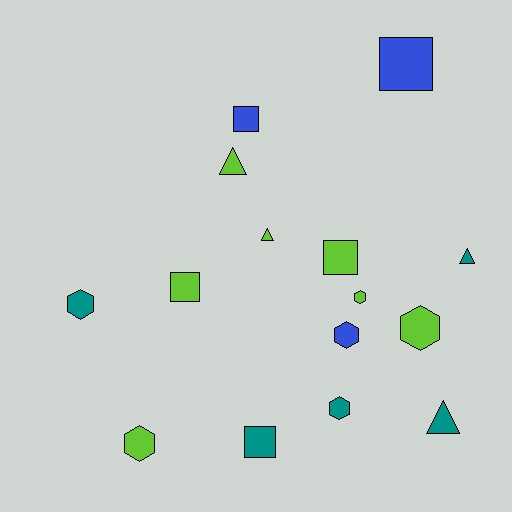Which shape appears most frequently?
Hexagon, with 6 objects.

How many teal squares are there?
There is 1 teal square.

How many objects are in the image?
There are 15 objects.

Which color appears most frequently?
Lime, with 7 objects.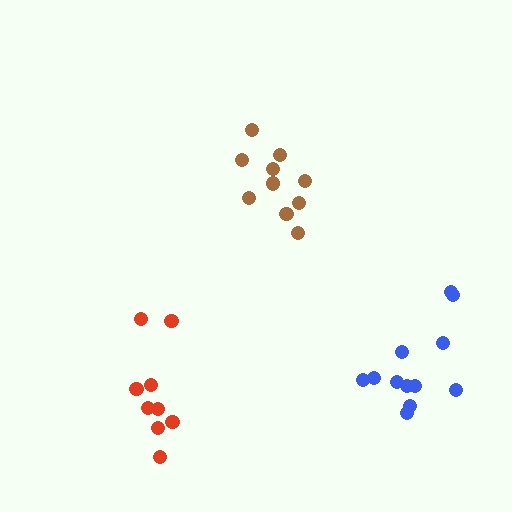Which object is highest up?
The brown cluster is topmost.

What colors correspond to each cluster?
The clusters are colored: brown, red, blue.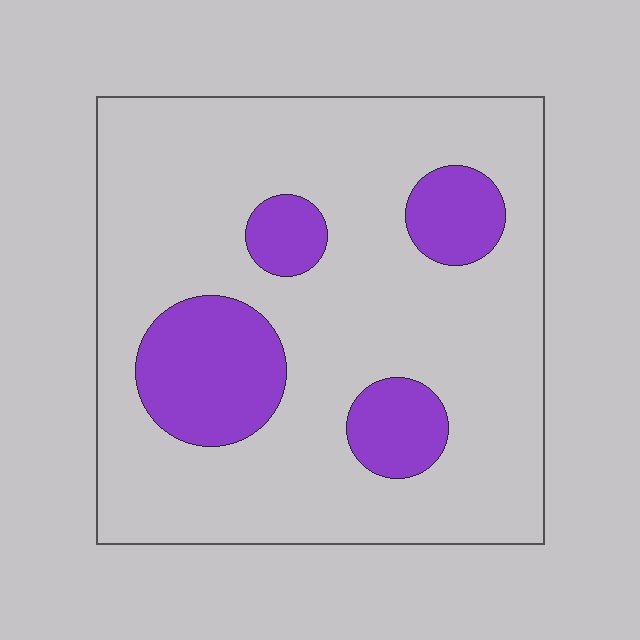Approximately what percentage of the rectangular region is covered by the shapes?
Approximately 20%.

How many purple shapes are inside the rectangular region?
4.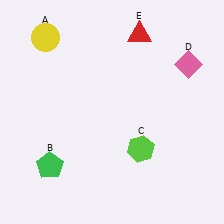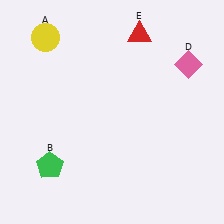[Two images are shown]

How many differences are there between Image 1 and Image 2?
There is 1 difference between the two images.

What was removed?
The lime hexagon (C) was removed in Image 2.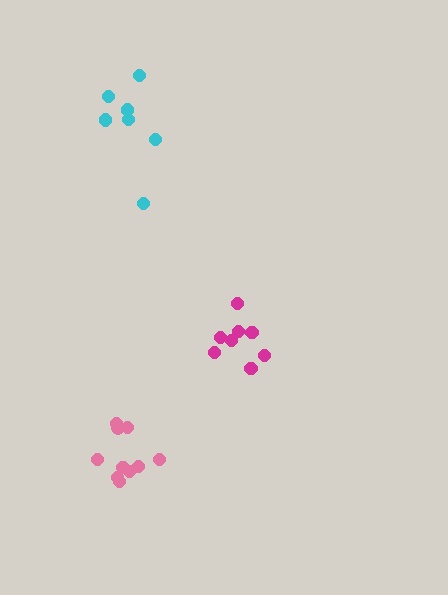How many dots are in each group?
Group 1: 8 dots, Group 2: 10 dots, Group 3: 7 dots (25 total).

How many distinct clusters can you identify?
There are 3 distinct clusters.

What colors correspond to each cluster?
The clusters are colored: magenta, pink, cyan.